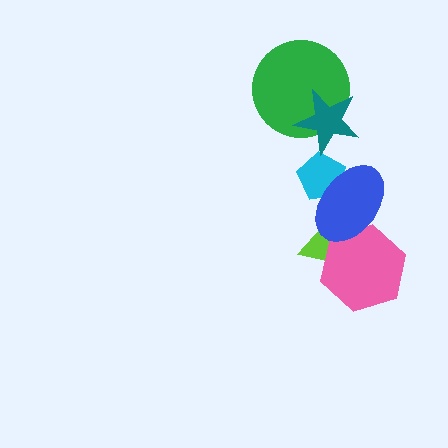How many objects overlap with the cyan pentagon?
1 object overlaps with the cyan pentagon.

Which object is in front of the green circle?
The teal star is in front of the green circle.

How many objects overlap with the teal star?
1 object overlaps with the teal star.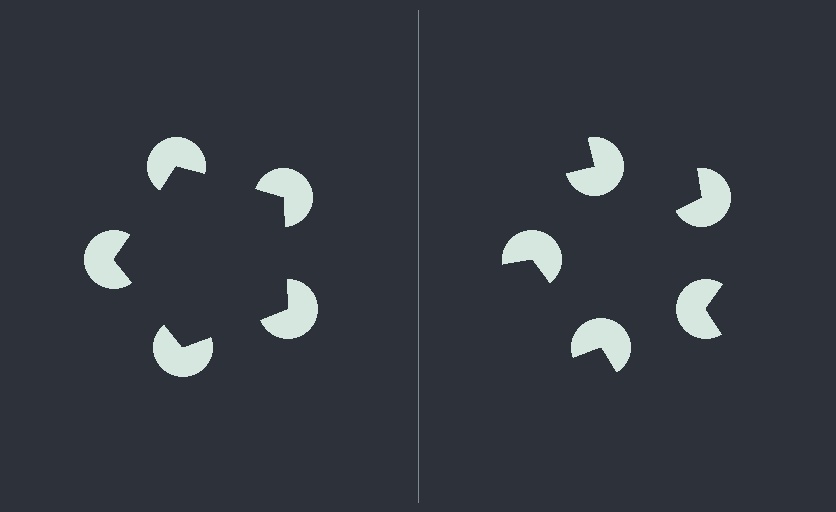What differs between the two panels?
The pac-man discs are positioned identically on both sides; only the wedge orientations differ. On the left they align to a pentagon; on the right they are misaligned.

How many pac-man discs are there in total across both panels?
10 — 5 on each side.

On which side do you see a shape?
An illusory pentagon appears on the left side. On the right side the wedge cuts are rotated, so no coherent shape forms.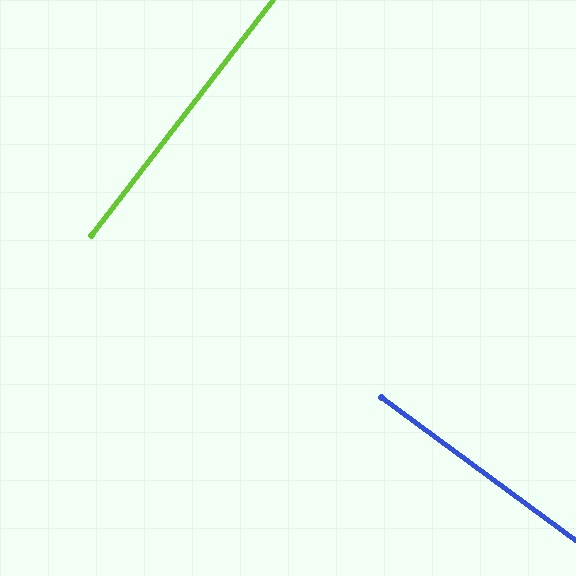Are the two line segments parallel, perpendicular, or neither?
Perpendicular — they meet at approximately 89°.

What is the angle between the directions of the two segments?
Approximately 89 degrees.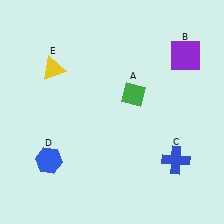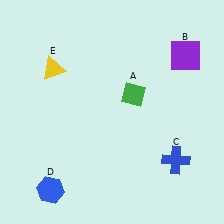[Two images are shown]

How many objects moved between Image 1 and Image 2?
1 object moved between the two images.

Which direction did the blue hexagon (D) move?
The blue hexagon (D) moved down.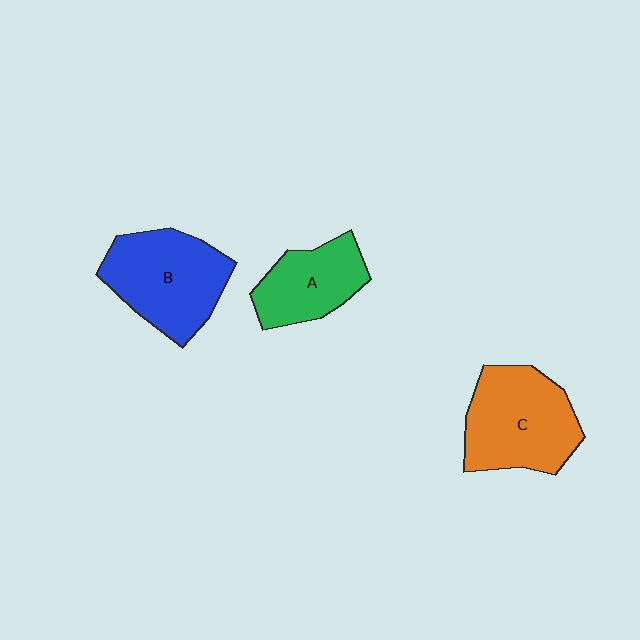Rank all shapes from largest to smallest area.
From largest to smallest: C (orange), B (blue), A (green).